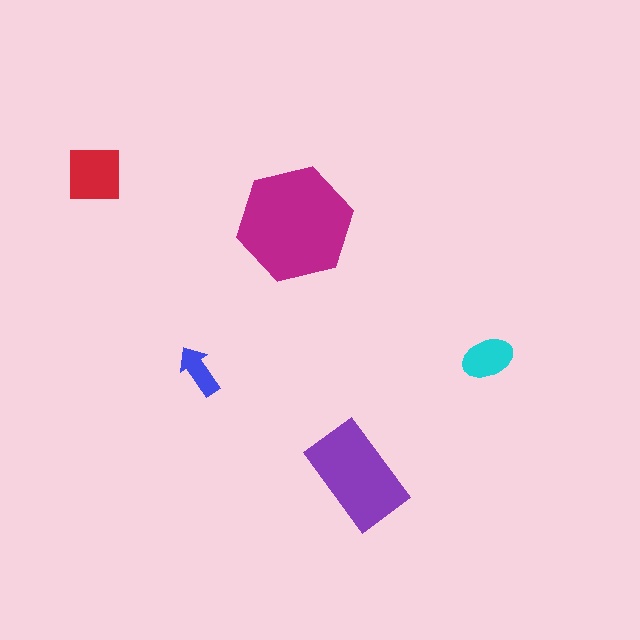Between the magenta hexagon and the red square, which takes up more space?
The magenta hexagon.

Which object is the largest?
The magenta hexagon.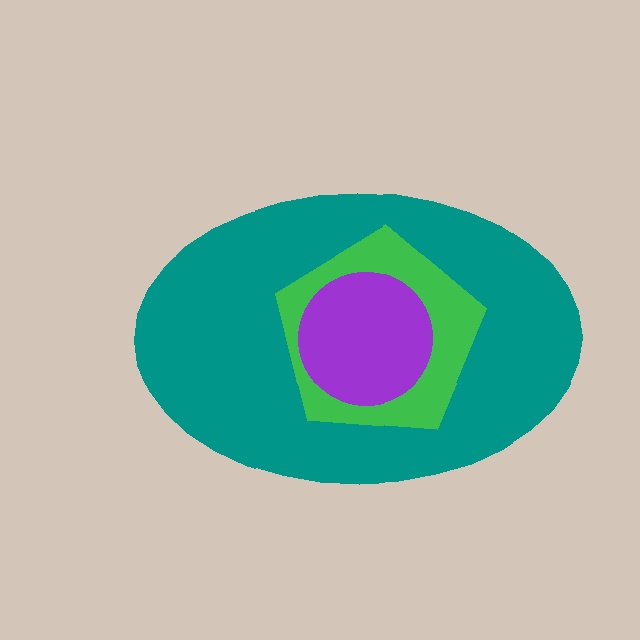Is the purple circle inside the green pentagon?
Yes.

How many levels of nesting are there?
3.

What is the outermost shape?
The teal ellipse.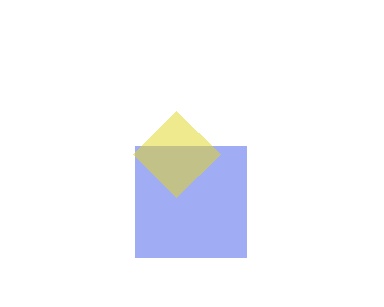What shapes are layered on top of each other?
The layered shapes are: a blue square, a yellow diamond.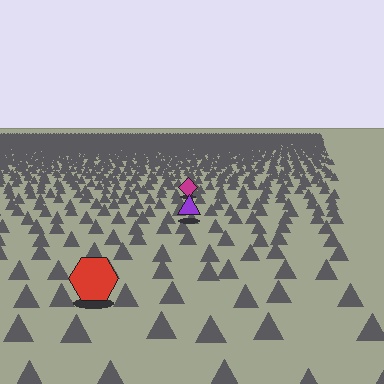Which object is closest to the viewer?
The red hexagon is closest. The texture marks near it are larger and more spread out.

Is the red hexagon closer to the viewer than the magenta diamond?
Yes. The red hexagon is closer — you can tell from the texture gradient: the ground texture is coarser near it.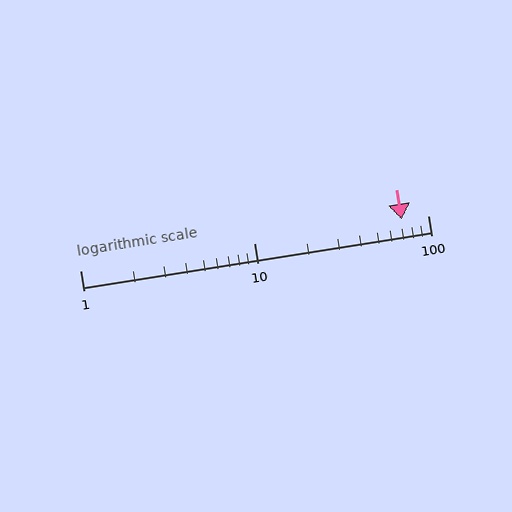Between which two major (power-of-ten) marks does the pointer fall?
The pointer is between 10 and 100.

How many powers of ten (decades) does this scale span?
The scale spans 2 decades, from 1 to 100.